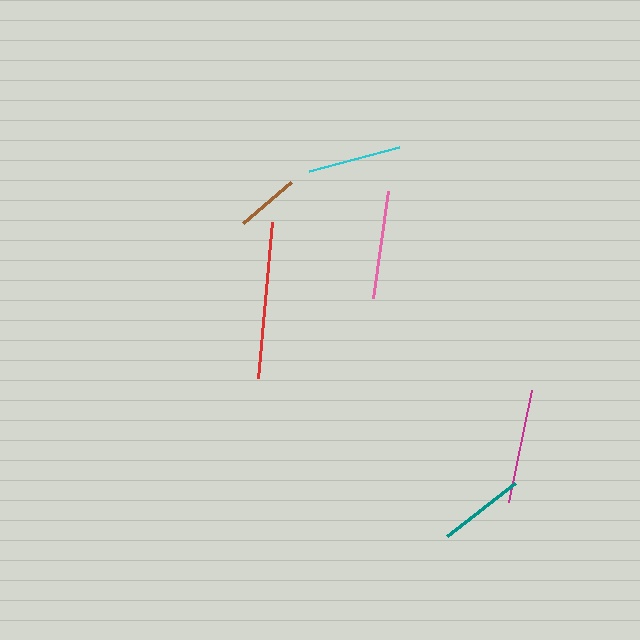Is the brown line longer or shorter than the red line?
The red line is longer than the brown line.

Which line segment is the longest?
The red line is the longest at approximately 156 pixels.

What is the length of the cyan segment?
The cyan segment is approximately 93 pixels long.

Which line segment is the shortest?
The brown line is the shortest at approximately 63 pixels.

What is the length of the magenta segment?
The magenta segment is approximately 114 pixels long.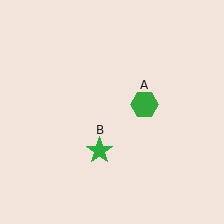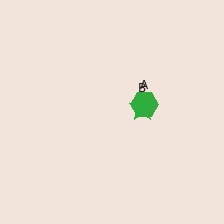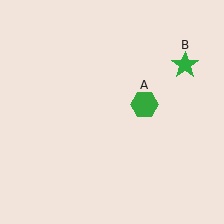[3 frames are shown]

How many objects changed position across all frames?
1 object changed position: green star (object B).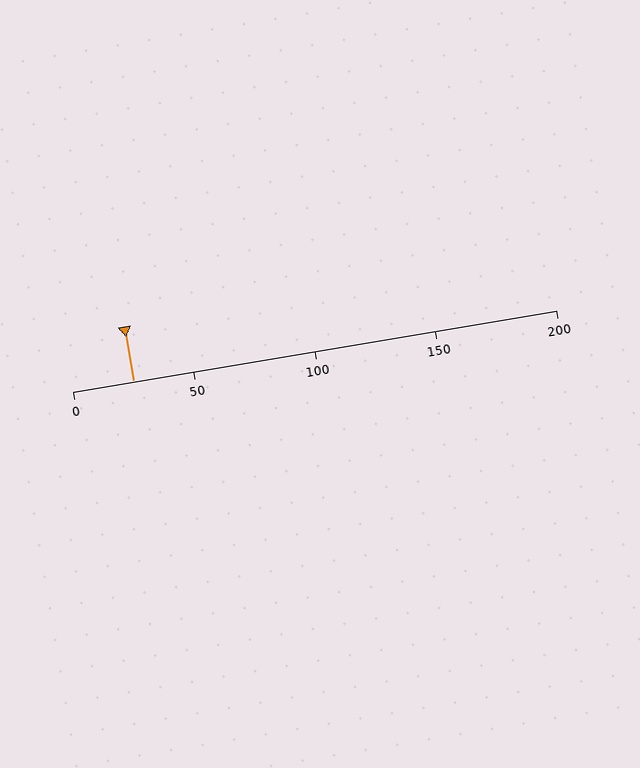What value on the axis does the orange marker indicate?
The marker indicates approximately 25.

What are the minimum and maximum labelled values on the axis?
The axis runs from 0 to 200.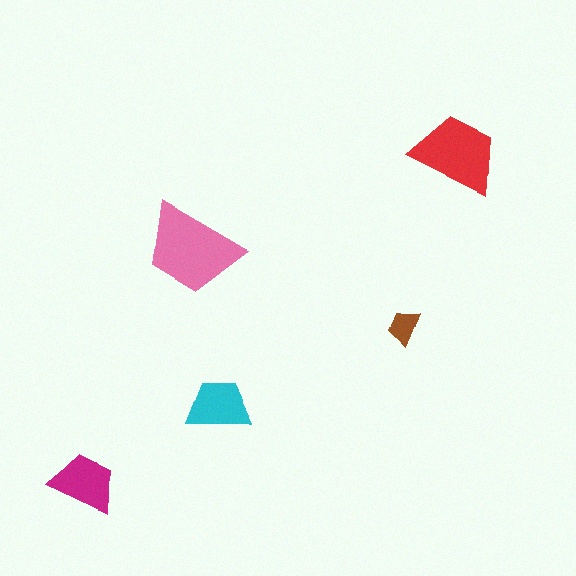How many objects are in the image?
There are 5 objects in the image.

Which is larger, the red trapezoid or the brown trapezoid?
The red one.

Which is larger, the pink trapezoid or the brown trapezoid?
The pink one.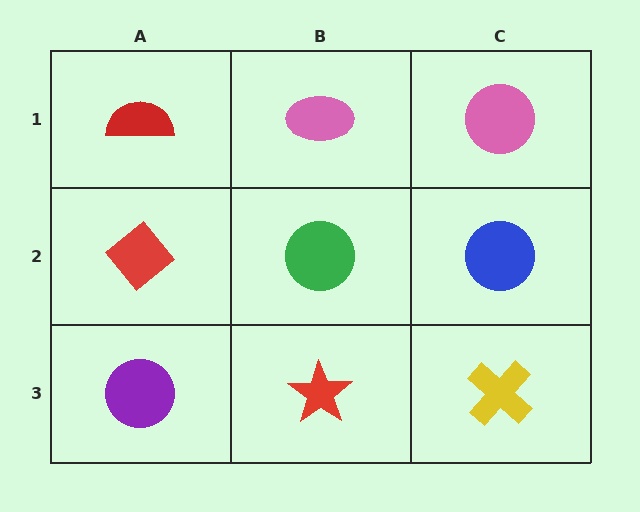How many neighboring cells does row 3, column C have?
2.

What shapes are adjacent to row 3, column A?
A red diamond (row 2, column A), a red star (row 3, column B).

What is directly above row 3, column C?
A blue circle.